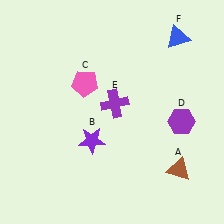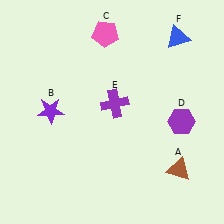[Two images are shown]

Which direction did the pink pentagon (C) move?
The pink pentagon (C) moved up.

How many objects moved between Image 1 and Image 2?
2 objects moved between the two images.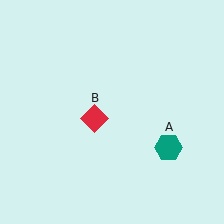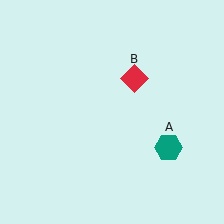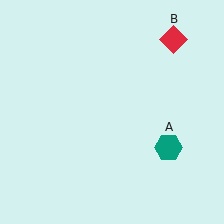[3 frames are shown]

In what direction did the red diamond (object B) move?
The red diamond (object B) moved up and to the right.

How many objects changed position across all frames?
1 object changed position: red diamond (object B).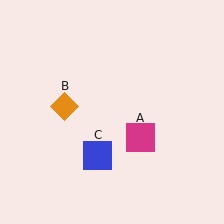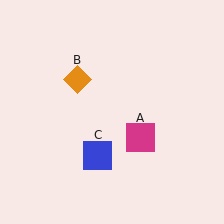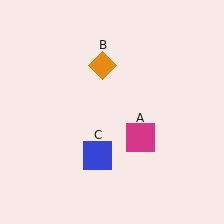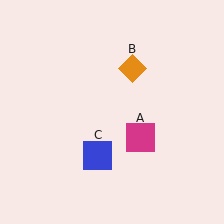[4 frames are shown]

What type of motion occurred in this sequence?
The orange diamond (object B) rotated clockwise around the center of the scene.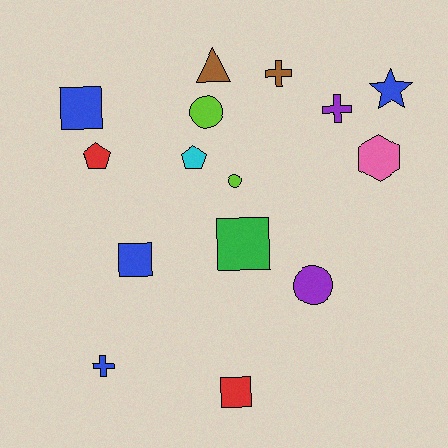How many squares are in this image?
There are 4 squares.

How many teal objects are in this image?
There are no teal objects.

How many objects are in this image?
There are 15 objects.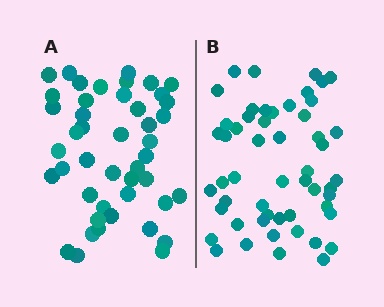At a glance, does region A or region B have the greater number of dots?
Region B (the right region) has more dots.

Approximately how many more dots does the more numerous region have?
Region B has roughly 8 or so more dots than region A.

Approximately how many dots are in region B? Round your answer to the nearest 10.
About 50 dots. (The exact count is 53, which rounds to 50.)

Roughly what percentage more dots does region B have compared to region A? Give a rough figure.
About 20% more.